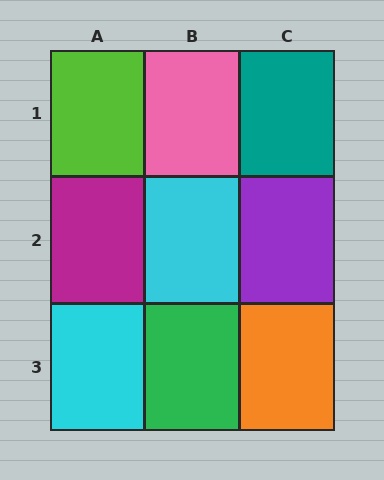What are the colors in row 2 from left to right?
Magenta, cyan, purple.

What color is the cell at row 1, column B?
Pink.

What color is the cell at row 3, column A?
Cyan.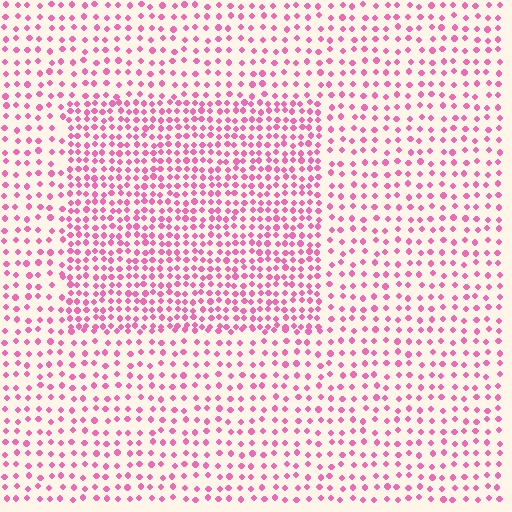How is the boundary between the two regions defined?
The boundary is defined by a change in element density (approximately 1.8x ratio). All elements are the same color, size, and shape.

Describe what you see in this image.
The image contains small pink elements arranged at two different densities. A rectangle-shaped region is visible where the elements are more densely packed than the surrounding area.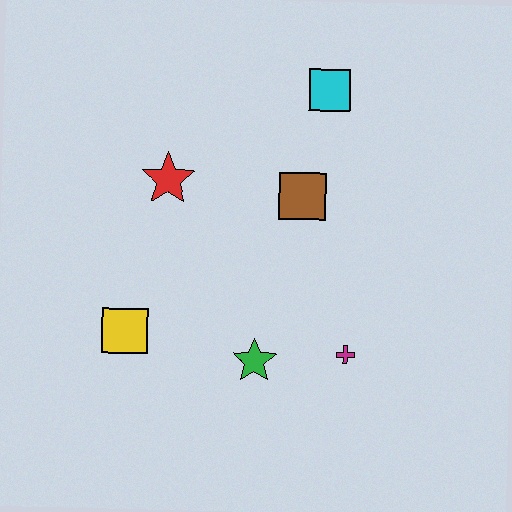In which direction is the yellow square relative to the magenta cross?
The yellow square is to the left of the magenta cross.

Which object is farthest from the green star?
The cyan square is farthest from the green star.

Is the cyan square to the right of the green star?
Yes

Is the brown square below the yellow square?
No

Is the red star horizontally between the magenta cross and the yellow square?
Yes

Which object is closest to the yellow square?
The green star is closest to the yellow square.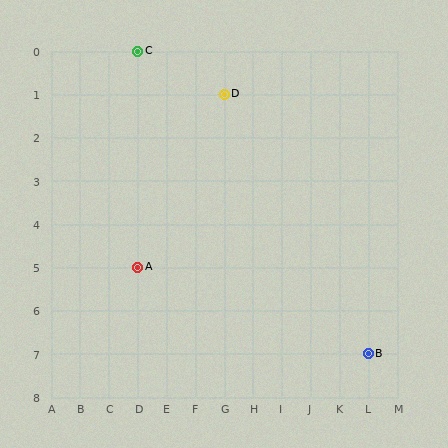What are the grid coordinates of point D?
Point D is at grid coordinates (G, 1).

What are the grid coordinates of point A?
Point A is at grid coordinates (D, 5).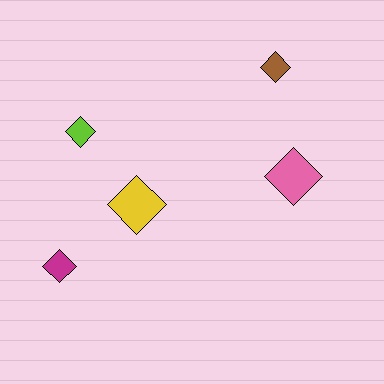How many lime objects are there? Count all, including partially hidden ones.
There is 1 lime object.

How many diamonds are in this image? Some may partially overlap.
There are 5 diamonds.